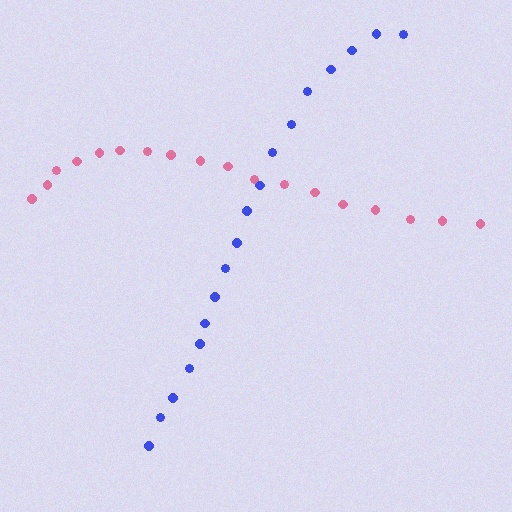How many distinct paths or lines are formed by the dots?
There are 2 distinct paths.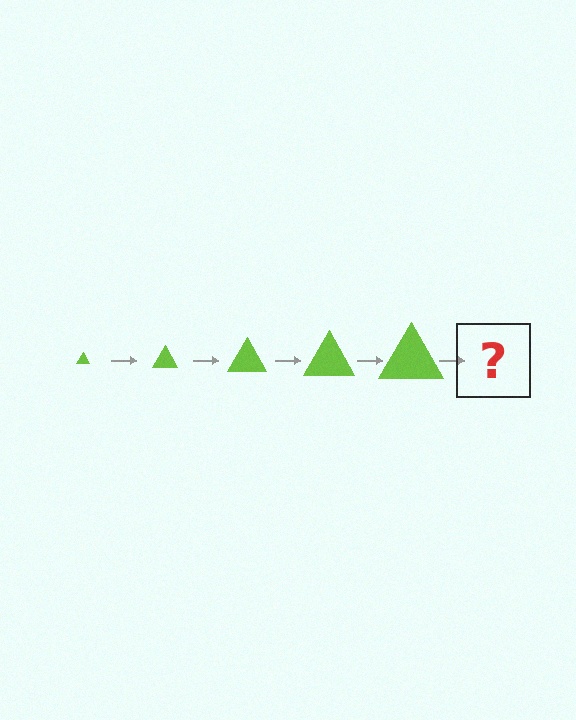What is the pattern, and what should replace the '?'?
The pattern is that the triangle gets progressively larger each step. The '?' should be a lime triangle, larger than the previous one.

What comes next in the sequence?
The next element should be a lime triangle, larger than the previous one.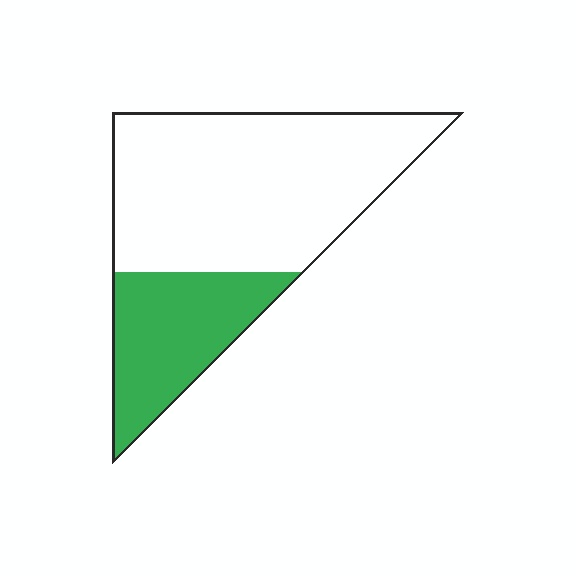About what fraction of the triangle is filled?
About one third (1/3).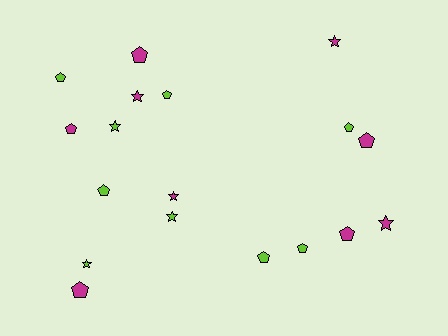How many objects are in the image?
There are 18 objects.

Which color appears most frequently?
Magenta, with 9 objects.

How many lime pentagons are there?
There are 6 lime pentagons.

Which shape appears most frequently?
Pentagon, with 11 objects.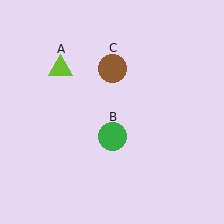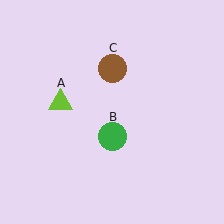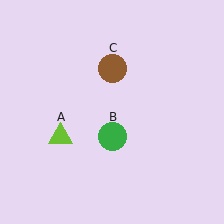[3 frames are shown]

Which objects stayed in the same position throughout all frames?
Green circle (object B) and brown circle (object C) remained stationary.